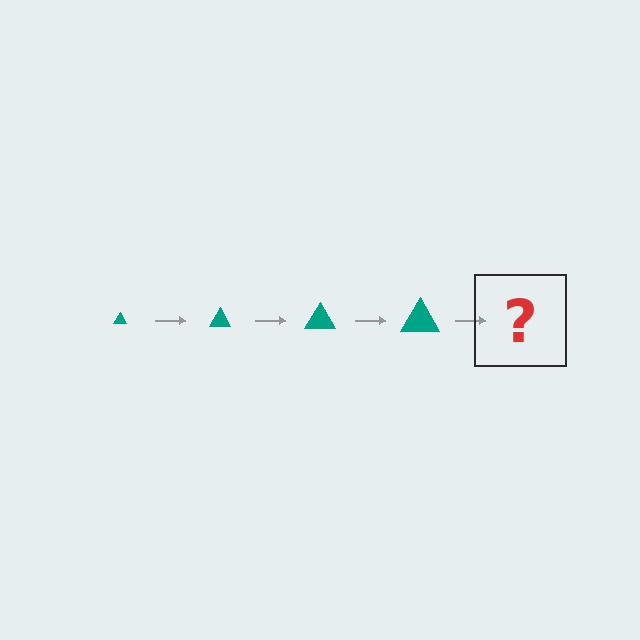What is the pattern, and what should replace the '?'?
The pattern is that the triangle gets progressively larger each step. The '?' should be a teal triangle, larger than the previous one.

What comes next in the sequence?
The next element should be a teal triangle, larger than the previous one.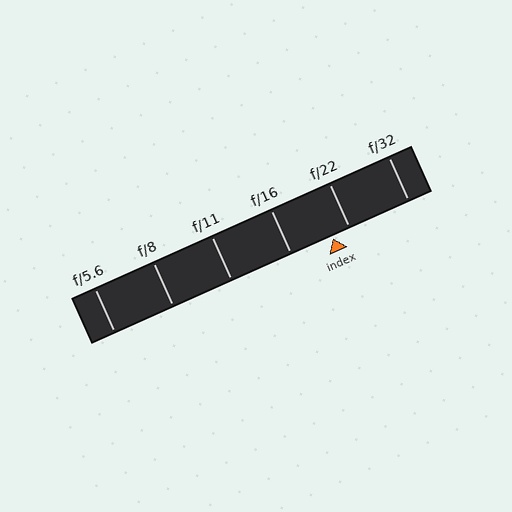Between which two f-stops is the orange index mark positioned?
The index mark is between f/16 and f/22.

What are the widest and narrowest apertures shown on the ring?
The widest aperture shown is f/5.6 and the narrowest is f/32.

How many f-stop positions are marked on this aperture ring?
There are 6 f-stop positions marked.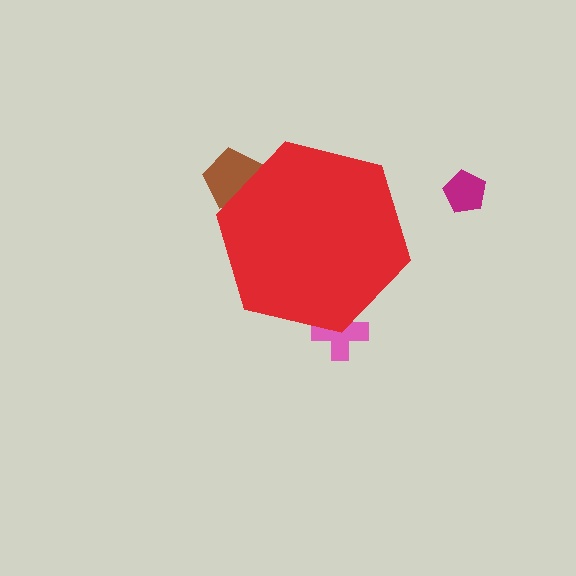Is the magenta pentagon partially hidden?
No, the magenta pentagon is fully visible.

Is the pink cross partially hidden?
Yes, the pink cross is partially hidden behind the red hexagon.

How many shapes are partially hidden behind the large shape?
2 shapes are partially hidden.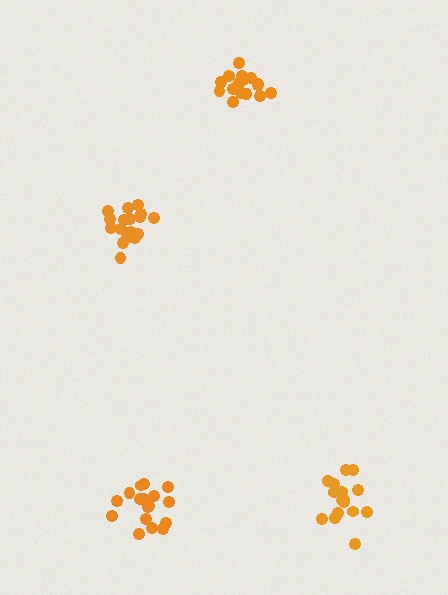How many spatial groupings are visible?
There are 4 spatial groupings.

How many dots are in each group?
Group 1: 17 dots, Group 2: 17 dots, Group 3: 16 dots, Group 4: 17 dots (67 total).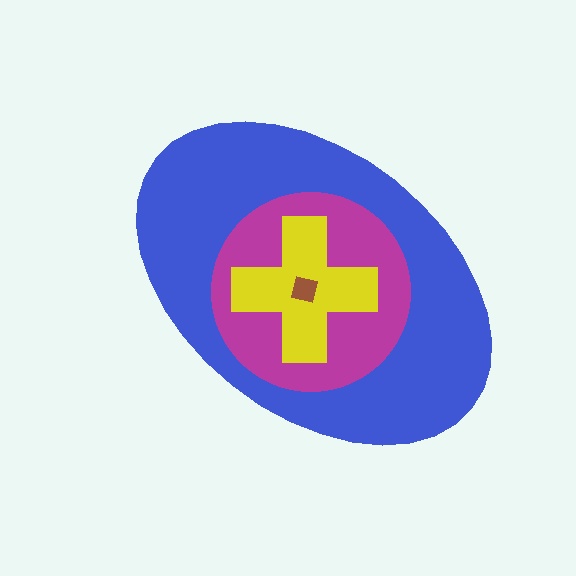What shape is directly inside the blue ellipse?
The magenta circle.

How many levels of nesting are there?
4.